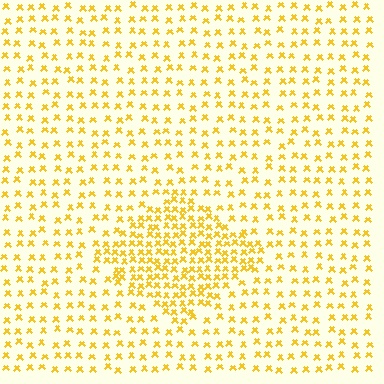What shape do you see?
I see a diamond.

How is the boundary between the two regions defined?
The boundary is defined by a change in element density (approximately 2.1x ratio). All elements are the same color, size, and shape.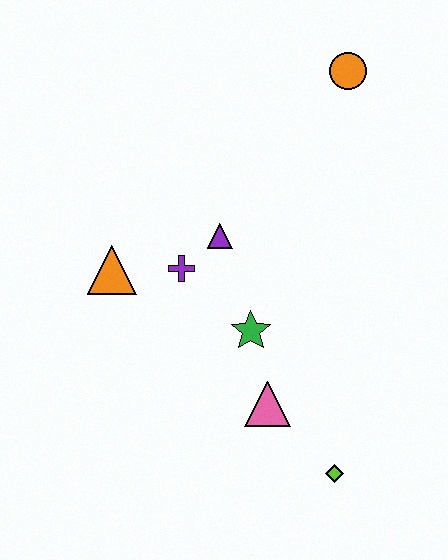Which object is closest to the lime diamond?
The pink triangle is closest to the lime diamond.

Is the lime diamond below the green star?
Yes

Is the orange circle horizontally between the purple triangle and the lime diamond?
No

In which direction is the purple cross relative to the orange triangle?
The purple cross is to the right of the orange triangle.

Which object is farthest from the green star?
The orange circle is farthest from the green star.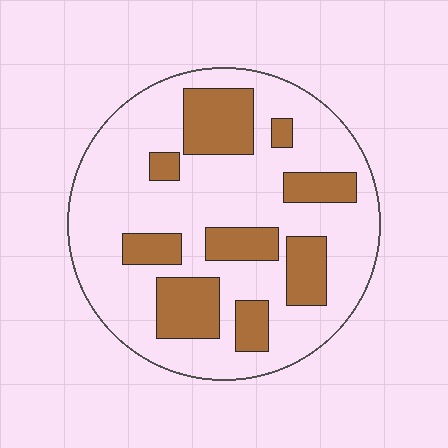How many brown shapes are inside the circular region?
9.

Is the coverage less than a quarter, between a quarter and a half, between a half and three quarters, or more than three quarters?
Between a quarter and a half.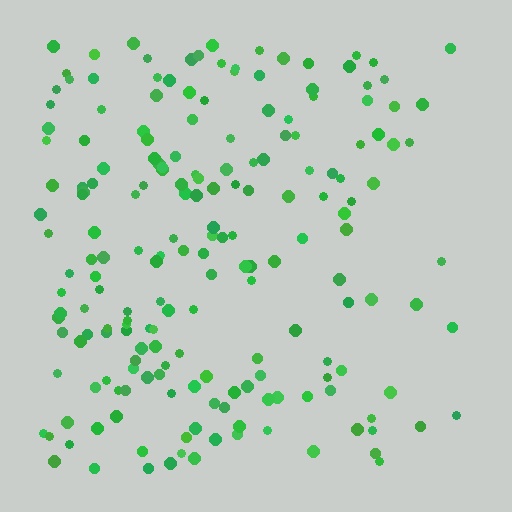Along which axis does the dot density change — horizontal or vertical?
Horizontal.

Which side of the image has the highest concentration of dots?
The left.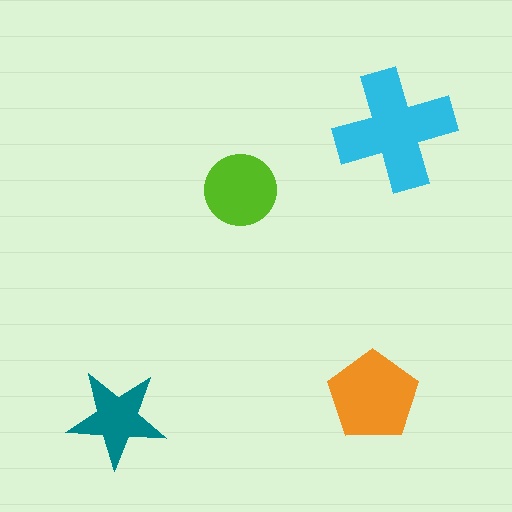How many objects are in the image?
There are 4 objects in the image.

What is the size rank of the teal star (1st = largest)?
4th.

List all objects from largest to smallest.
The cyan cross, the orange pentagon, the lime circle, the teal star.